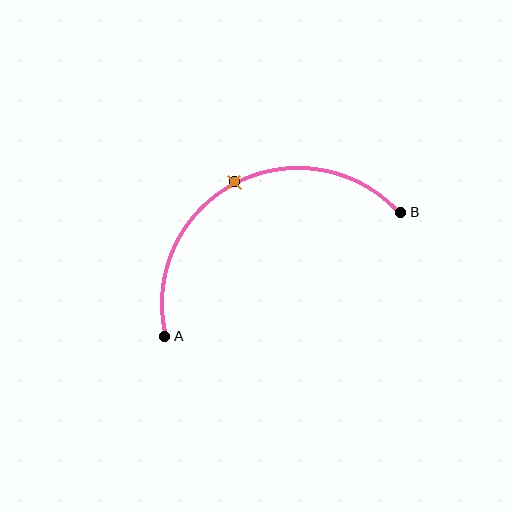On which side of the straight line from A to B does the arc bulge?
The arc bulges above the straight line connecting A and B.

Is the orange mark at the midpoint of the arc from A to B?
Yes. The orange mark lies on the arc at equal arc-length from both A and B — it is the arc midpoint.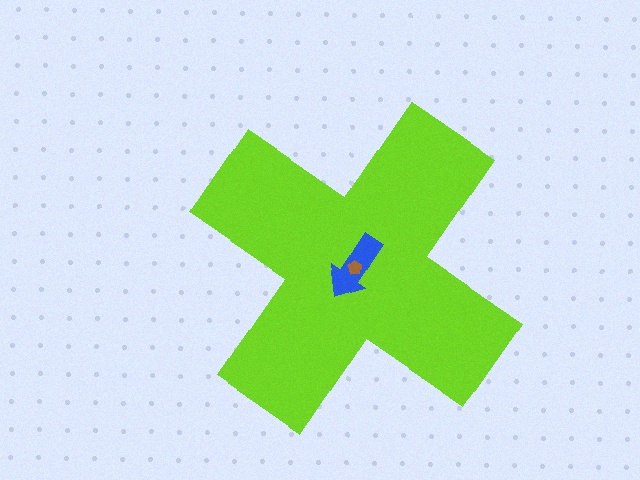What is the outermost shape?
The lime cross.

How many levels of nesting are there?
3.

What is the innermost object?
The brown pentagon.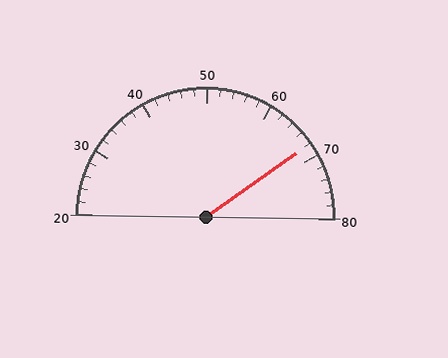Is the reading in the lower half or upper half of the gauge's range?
The reading is in the upper half of the range (20 to 80).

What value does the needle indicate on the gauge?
The needle indicates approximately 68.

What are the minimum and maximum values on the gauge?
The gauge ranges from 20 to 80.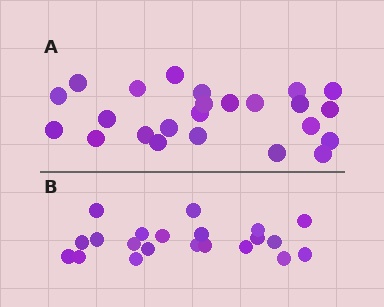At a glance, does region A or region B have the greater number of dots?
Region A (the top region) has more dots.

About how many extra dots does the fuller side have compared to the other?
Region A has just a few more — roughly 2 or 3 more dots than region B.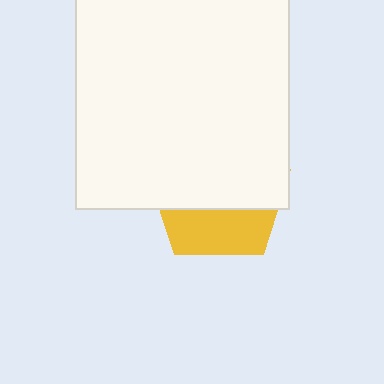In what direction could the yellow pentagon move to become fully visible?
The yellow pentagon could move down. That would shift it out from behind the white rectangle entirely.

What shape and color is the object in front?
The object in front is a white rectangle.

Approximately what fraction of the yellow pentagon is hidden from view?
Roughly 65% of the yellow pentagon is hidden behind the white rectangle.